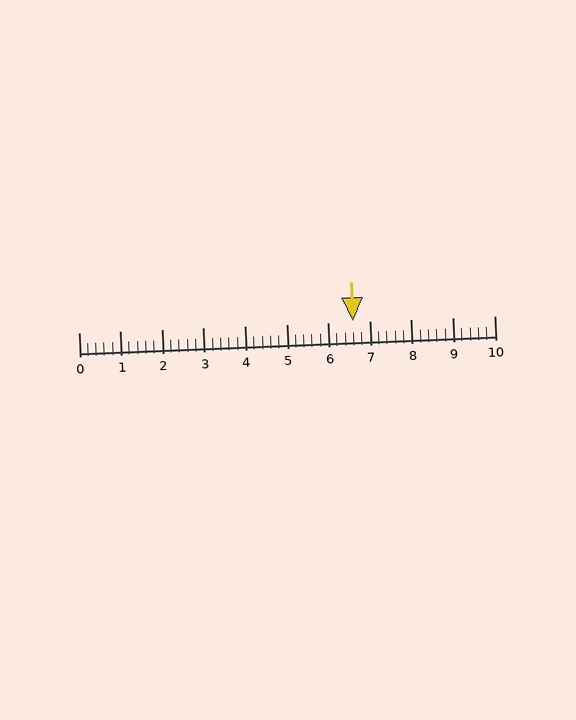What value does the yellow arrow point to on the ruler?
The yellow arrow points to approximately 6.6.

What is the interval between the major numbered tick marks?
The major tick marks are spaced 1 units apart.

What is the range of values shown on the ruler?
The ruler shows values from 0 to 10.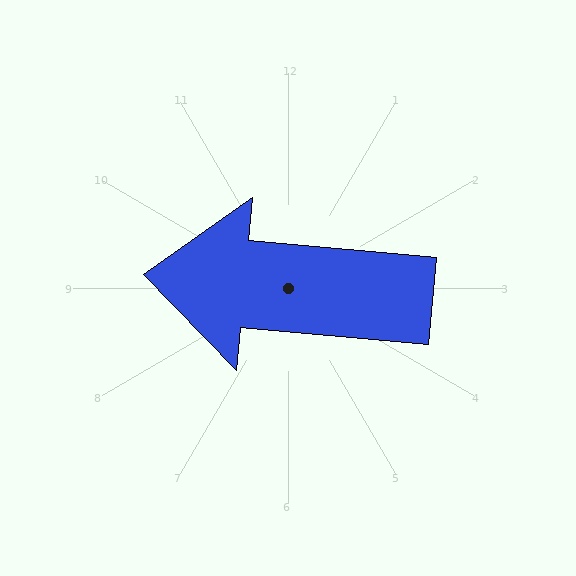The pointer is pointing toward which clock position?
Roughly 9 o'clock.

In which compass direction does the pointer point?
West.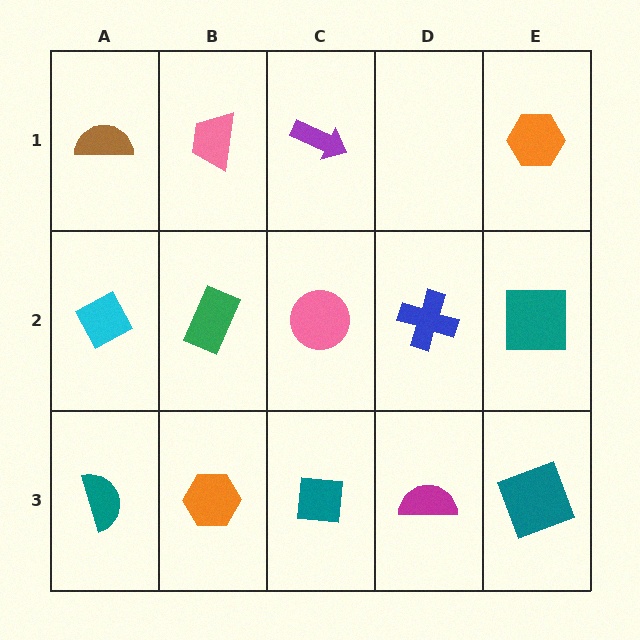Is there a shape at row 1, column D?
No, that cell is empty.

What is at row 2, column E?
A teal square.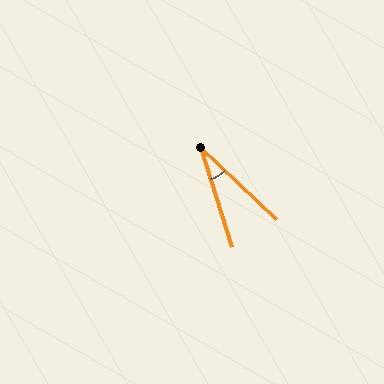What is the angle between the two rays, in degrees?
Approximately 29 degrees.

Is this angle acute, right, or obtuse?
It is acute.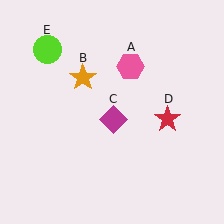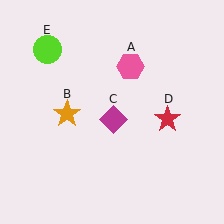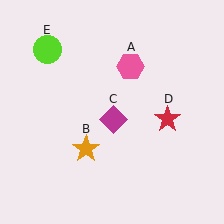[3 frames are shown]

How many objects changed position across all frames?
1 object changed position: orange star (object B).